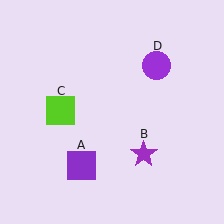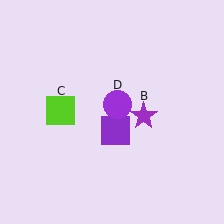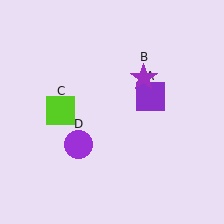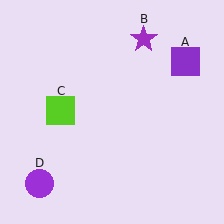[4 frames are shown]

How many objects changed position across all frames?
3 objects changed position: purple square (object A), purple star (object B), purple circle (object D).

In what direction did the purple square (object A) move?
The purple square (object A) moved up and to the right.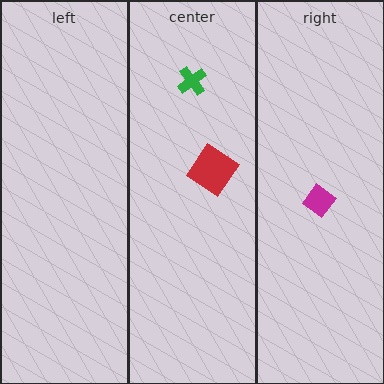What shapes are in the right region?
The magenta diamond.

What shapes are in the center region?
The pink semicircle, the red diamond, the green cross.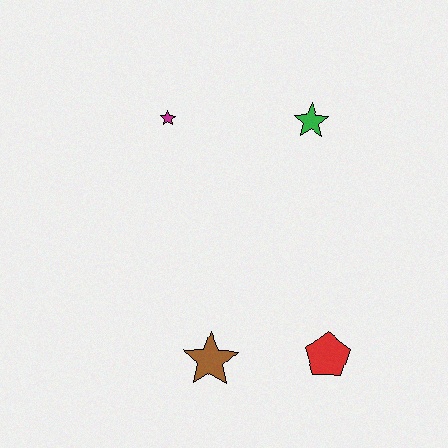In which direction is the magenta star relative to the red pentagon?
The magenta star is above the red pentagon.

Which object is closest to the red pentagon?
The brown star is closest to the red pentagon.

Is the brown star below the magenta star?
Yes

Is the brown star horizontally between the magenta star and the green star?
Yes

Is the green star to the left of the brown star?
No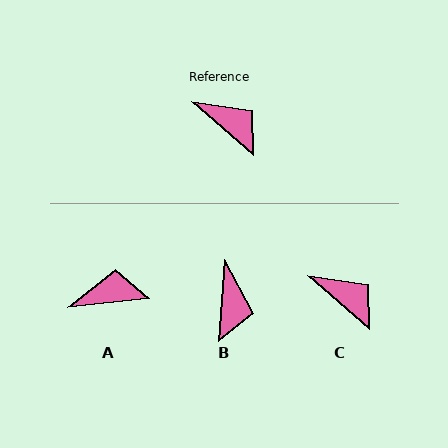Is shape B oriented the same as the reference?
No, it is off by about 54 degrees.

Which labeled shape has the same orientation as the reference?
C.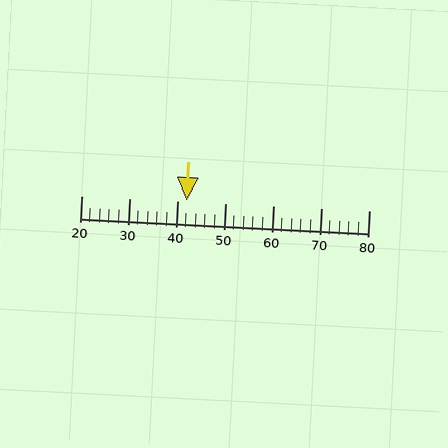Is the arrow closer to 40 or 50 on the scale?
The arrow is closer to 40.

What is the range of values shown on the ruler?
The ruler shows values from 20 to 80.